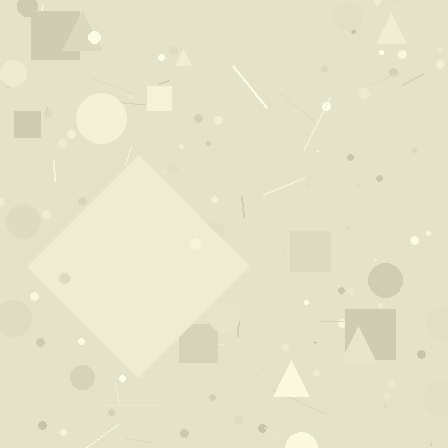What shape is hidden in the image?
A diamond is hidden in the image.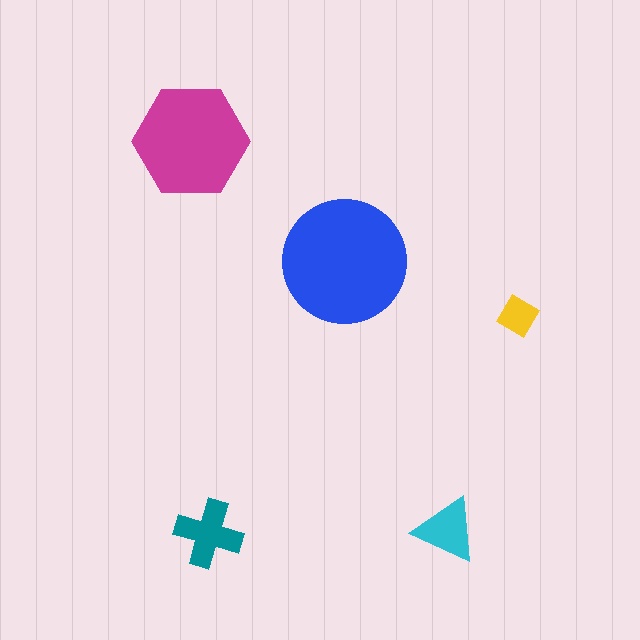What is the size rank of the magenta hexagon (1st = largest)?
2nd.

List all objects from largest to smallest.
The blue circle, the magenta hexagon, the teal cross, the cyan triangle, the yellow diamond.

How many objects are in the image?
There are 5 objects in the image.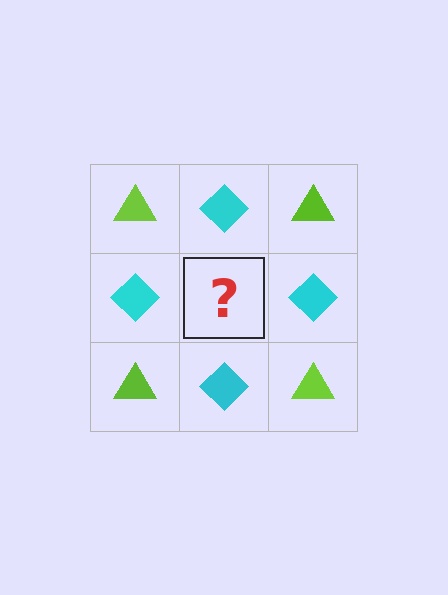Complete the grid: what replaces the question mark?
The question mark should be replaced with a lime triangle.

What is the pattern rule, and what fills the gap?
The rule is that it alternates lime triangle and cyan diamond in a checkerboard pattern. The gap should be filled with a lime triangle.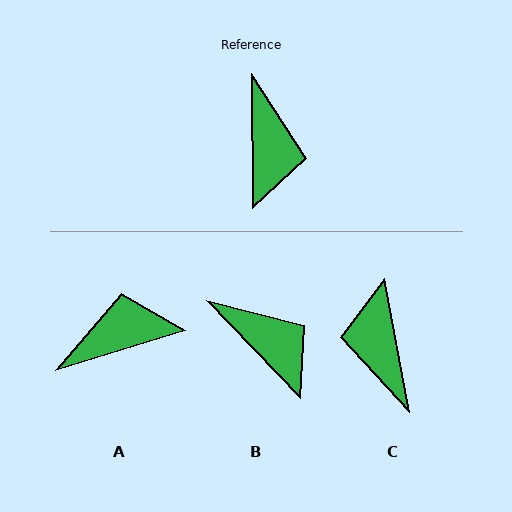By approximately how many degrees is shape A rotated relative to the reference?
Approximately 107 degrees counter-clockwise.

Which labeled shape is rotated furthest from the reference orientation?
C, about 170 degrees away.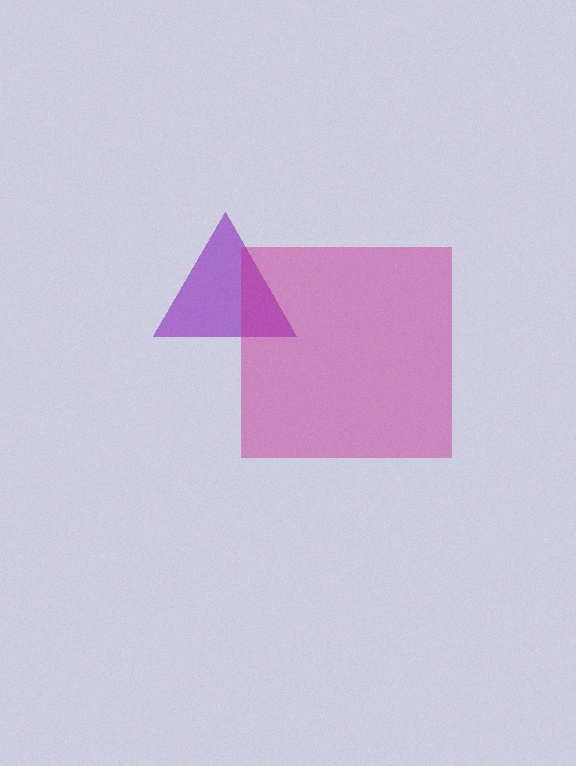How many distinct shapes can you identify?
There are 2 distinct shapes: a purple triangle, a magenta square.